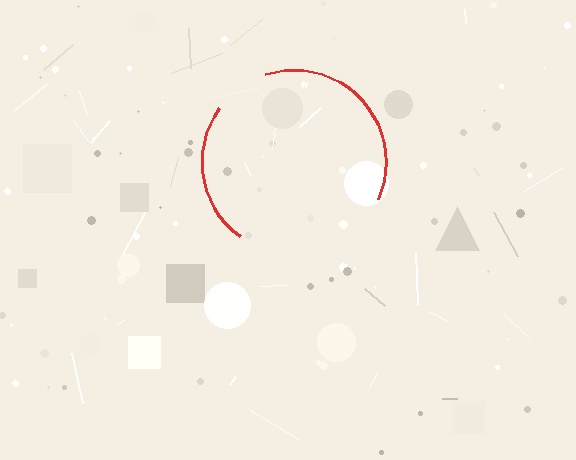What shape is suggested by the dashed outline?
The dashed outline suggests a circle.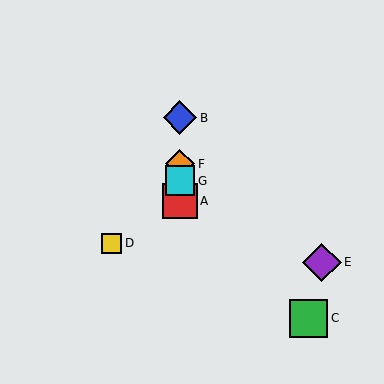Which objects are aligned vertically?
Objects A, B, F, G are aligned vertically.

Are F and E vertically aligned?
No, F is at x≈180 and E is at x≈322.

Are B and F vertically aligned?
Yes, both are at x≈180.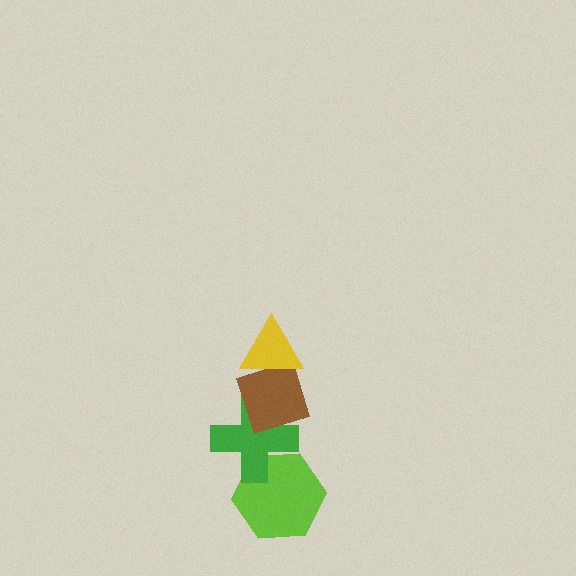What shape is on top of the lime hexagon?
The green cross is on top of the lime hexagon.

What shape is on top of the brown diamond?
The yellow triangle is on top of the brown diamond.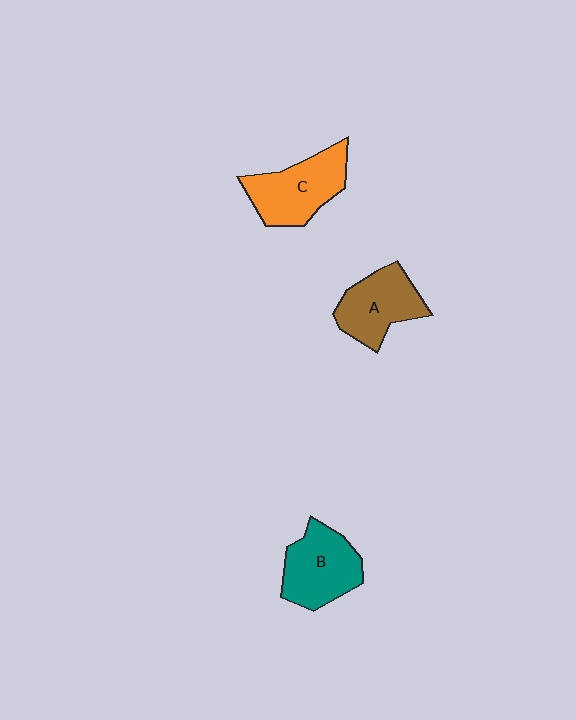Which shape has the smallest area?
Shape A (brown).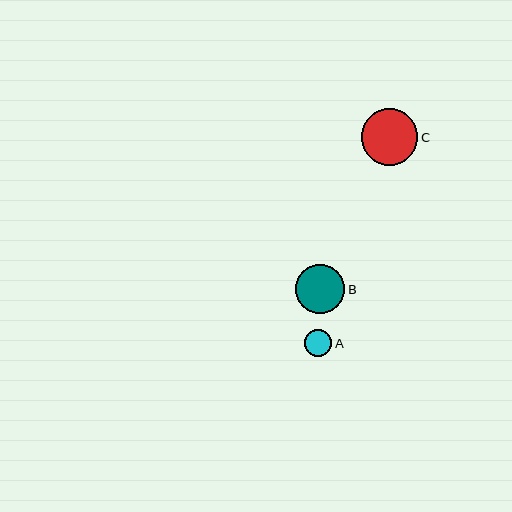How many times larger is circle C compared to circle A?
Circle C is approximately 2.0 times the size of circle A.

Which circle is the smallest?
Circle A is the smallest with a size of approximately 28 pixels.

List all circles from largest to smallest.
From largest to smallest: C, B, A.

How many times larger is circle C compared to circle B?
Circle C is approximately 1.1 times the size of circle B.